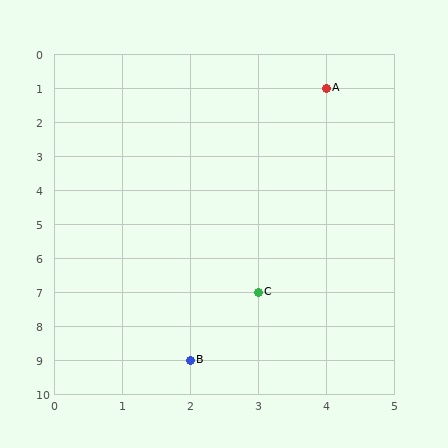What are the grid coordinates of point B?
Point B is at grid coordinates (2, 9).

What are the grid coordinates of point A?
Point A is at grid coordinates (4, 1).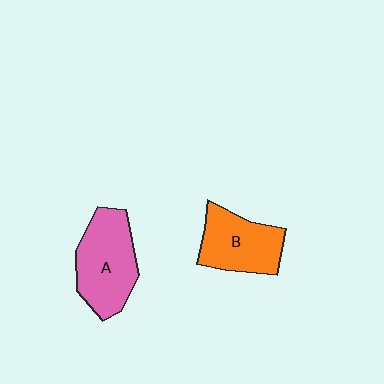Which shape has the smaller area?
Shape B (orange).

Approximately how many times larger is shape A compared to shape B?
Approximately 1.2 times.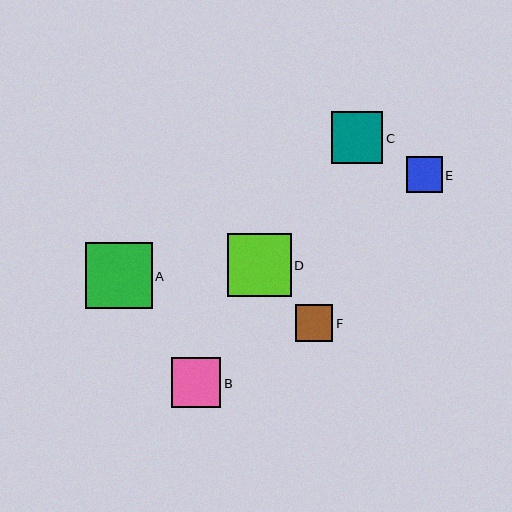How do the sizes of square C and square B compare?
Square C and square B are approximately the same size.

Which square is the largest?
Square A is the largest with a size of approximately 66 pixels.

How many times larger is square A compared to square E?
Square A is approximately 1.8 times the size of square E.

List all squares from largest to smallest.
From largest to smallest: A, D, C, B, F, E.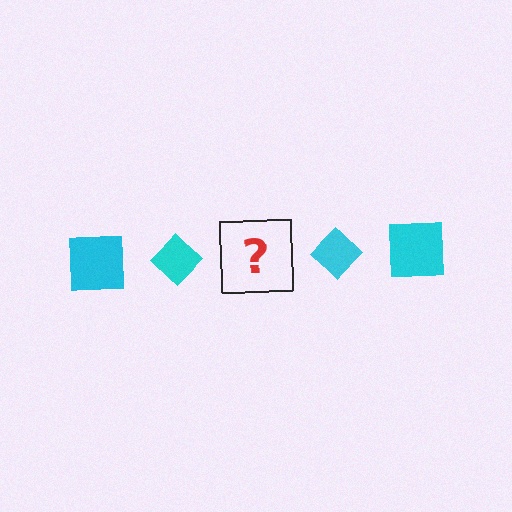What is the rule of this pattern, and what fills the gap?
The rule is that the pattern cycles through square, diamond shapes in cyan. The gap should be filled with a cyan square.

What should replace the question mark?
The question mark should be replaced with a cyan square.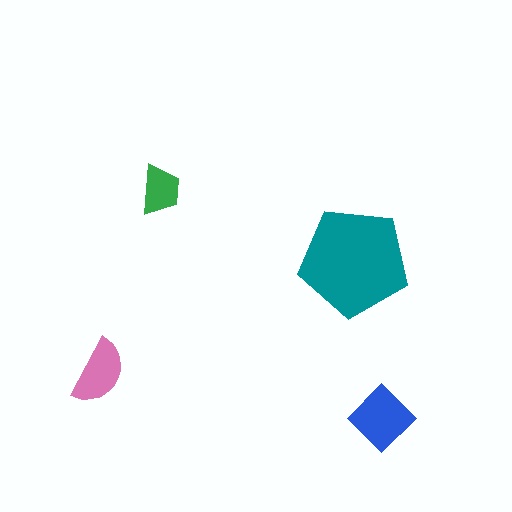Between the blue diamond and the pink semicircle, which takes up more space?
The blue diamond.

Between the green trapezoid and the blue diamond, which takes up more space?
The blue diamond.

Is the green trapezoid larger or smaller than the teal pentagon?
Smaller.